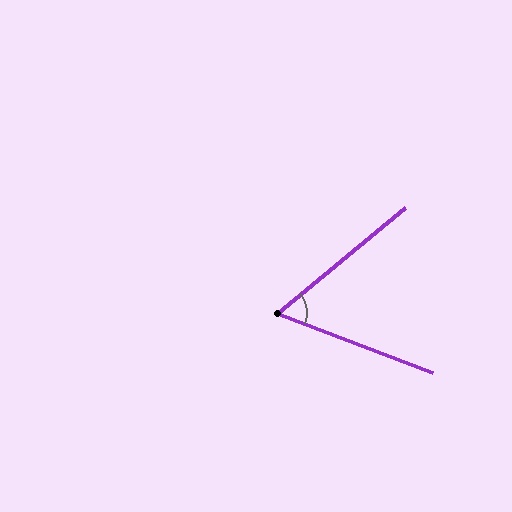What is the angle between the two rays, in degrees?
Approximately 60 degrees.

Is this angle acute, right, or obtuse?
It is acute.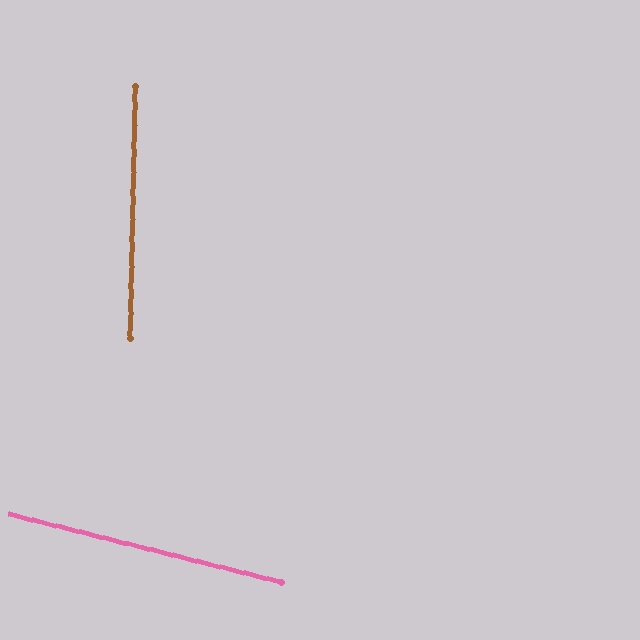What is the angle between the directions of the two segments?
Approximately 77 degrees.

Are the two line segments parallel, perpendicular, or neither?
Neither parallel nor perpendicular — they differ by about 77°.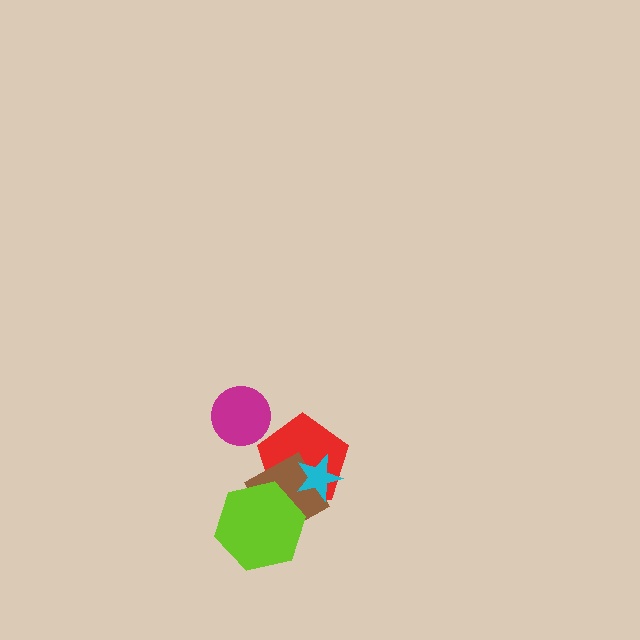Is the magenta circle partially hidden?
No, no other shape covers it.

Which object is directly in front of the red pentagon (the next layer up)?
The brown diamond is directly in front of the red pentagon.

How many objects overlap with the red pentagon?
3 objects overlap with the red pentagon.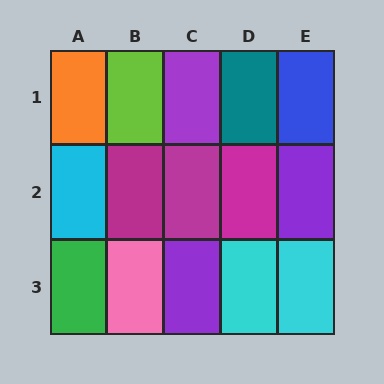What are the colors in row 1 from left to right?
Orange, lime, purple, teal, blue.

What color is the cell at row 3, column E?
Cyan.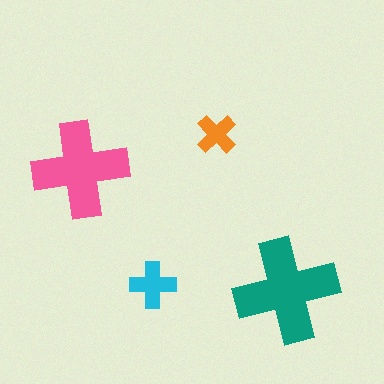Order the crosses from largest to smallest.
the teal one, the pink one, the cyan one, the orange one.